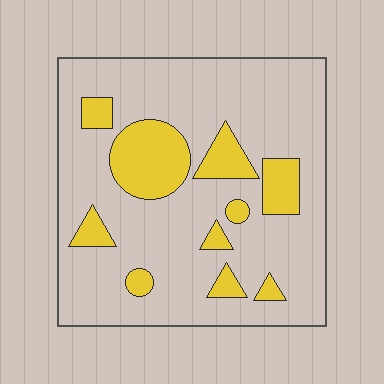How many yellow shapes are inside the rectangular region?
10.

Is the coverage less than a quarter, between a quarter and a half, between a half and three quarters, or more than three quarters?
Less than a quarter.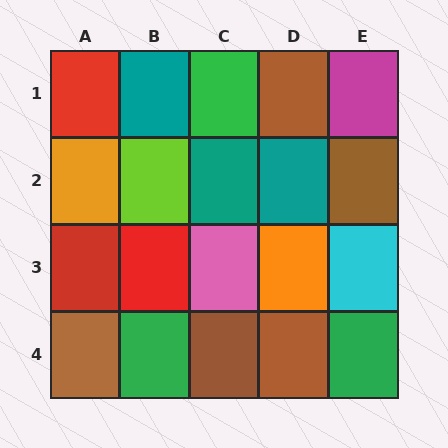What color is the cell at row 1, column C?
Green.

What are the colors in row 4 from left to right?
Brown, green, brown, brown, green.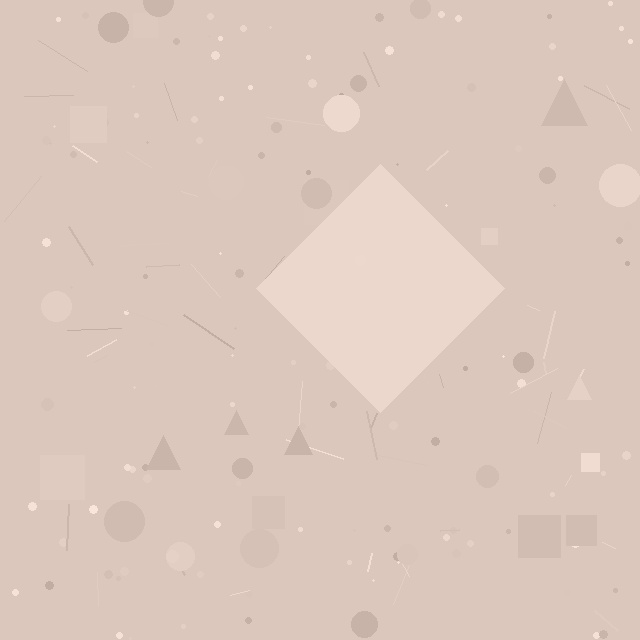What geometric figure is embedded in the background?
A diamond is embedded in the background.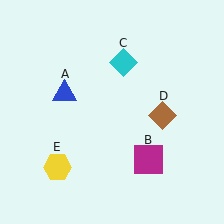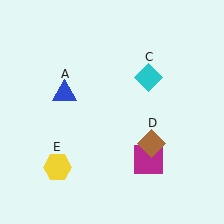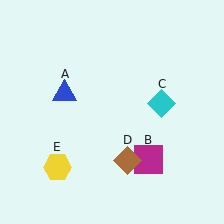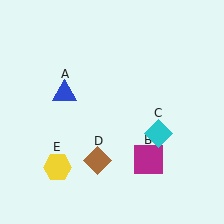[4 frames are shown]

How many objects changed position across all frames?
2 objects changed position: cyan diamond (object C), brown diamond (object D).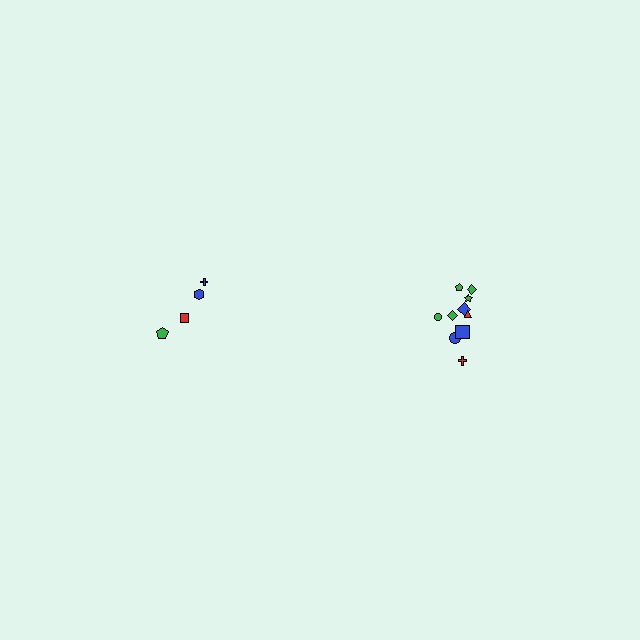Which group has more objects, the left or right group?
The right group.